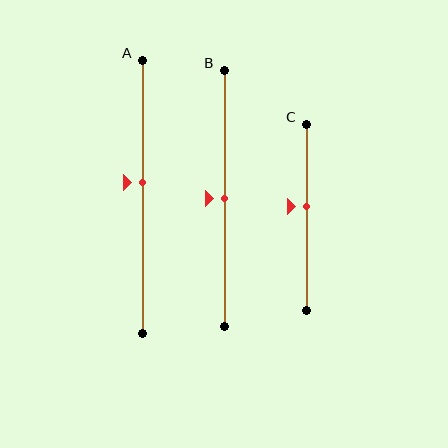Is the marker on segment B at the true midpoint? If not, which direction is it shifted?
Yes, the marker on segment B is at the true midpoint.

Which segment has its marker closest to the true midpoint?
Segment B has its marker closest to the true midpoint.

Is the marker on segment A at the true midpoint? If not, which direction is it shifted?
No, the marker on segment A is shifted upward by about 5% of the segment length.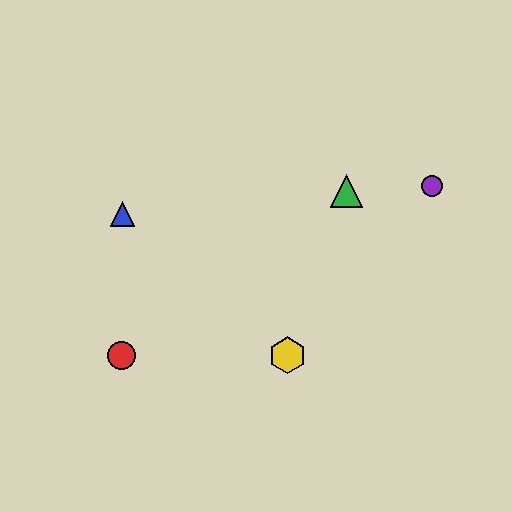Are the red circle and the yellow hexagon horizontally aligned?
Yes, both are at y≈355.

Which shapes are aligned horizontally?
The red circle, the yellow hexagon are aligned horizontally.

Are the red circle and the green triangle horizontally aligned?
No, the red circle is at y≈355 and the green triangle is at y≈191.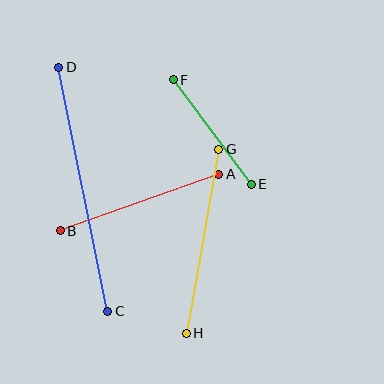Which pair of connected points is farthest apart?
Points C and D are farthest apart.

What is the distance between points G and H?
The distance is approximately 187 pixels.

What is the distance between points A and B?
The distance is approximately 168 pixels.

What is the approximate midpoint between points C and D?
The midpoint is at approximately (83, 189) pixels.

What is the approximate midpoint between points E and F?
The midpoint is at approximately (212, 132) pixels.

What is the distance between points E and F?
The distance is approximately 130 pixels.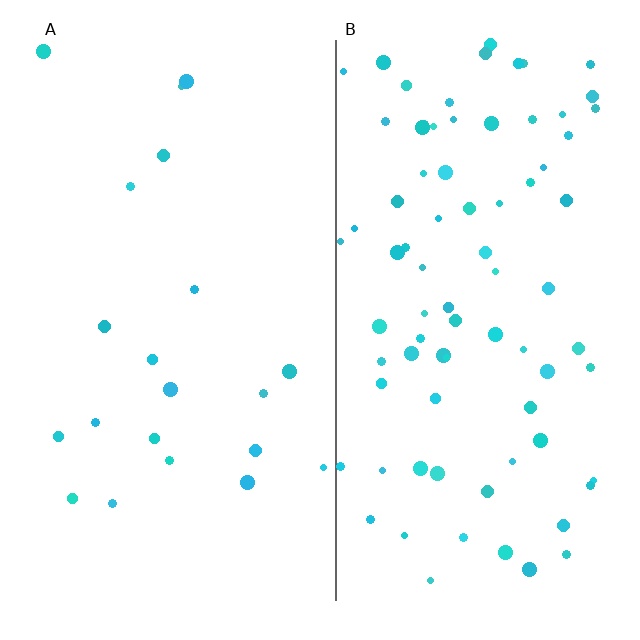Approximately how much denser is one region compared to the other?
Approximately 4.0× — region B over region A.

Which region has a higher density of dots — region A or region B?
B (the right).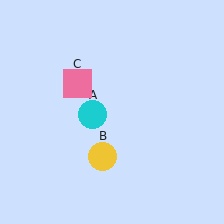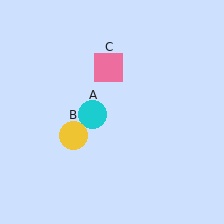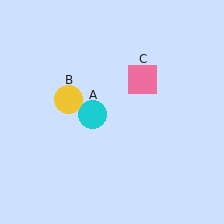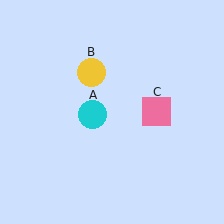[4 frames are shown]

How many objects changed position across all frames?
2 objects changed position: yellow circle (object B), pink square (object C).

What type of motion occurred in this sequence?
The yellow circle (object B), pink square (object C) rotated clockwise around the center of the scene.